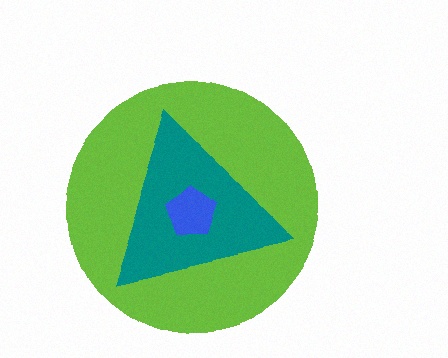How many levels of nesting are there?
3.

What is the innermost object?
The blue pentagon.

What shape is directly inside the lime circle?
The teal triangle.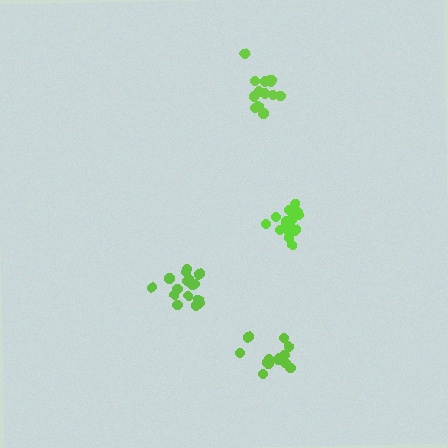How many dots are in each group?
Group 1: 13 dots, Group 2: 16 dots, Group 3: 15 dots, Group 4: 16 dots (60 total).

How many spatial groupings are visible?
There are 4 spatial groupings.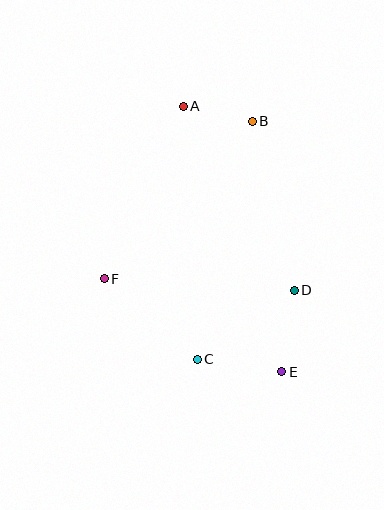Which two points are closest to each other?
Points A and B are closest to each other.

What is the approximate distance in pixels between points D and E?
The distance between D and E is approximately 82 pixels.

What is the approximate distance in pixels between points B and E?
The distance between B and E is approximately 252 pixels.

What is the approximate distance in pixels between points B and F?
The distance between B and F is approximately 216 pixels.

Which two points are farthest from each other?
Points A and E are farthest from each other.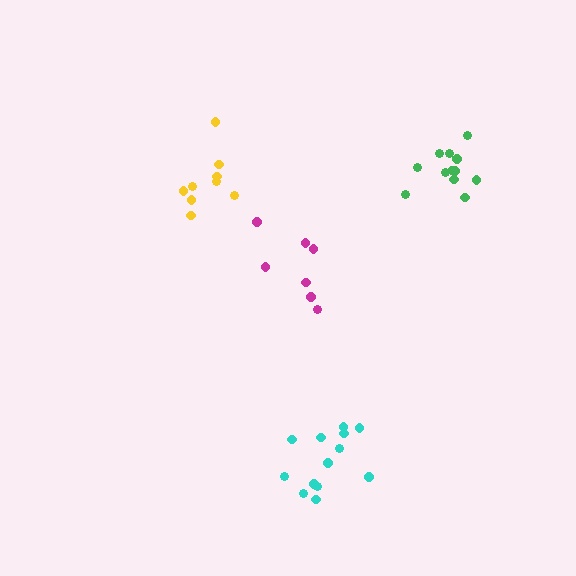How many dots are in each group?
Group 1: 9 dots, Group 2: 7 dots, Group 3: 13 dots, Group 4: 13 dots (42 total).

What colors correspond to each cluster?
The clusters are colored: yellow, magenta, cyan, green.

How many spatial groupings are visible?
There are 4 spatial groupings.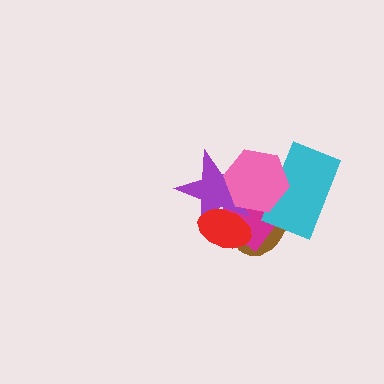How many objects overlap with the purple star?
4 objects overlap with the purple star.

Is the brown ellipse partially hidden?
Yes, it is partially covered by another shape.